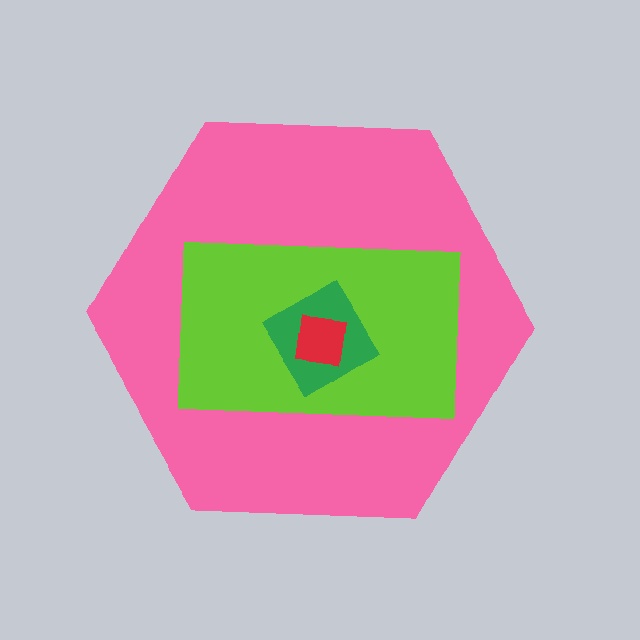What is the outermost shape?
The pink hexagon.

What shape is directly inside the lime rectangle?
The green diamond.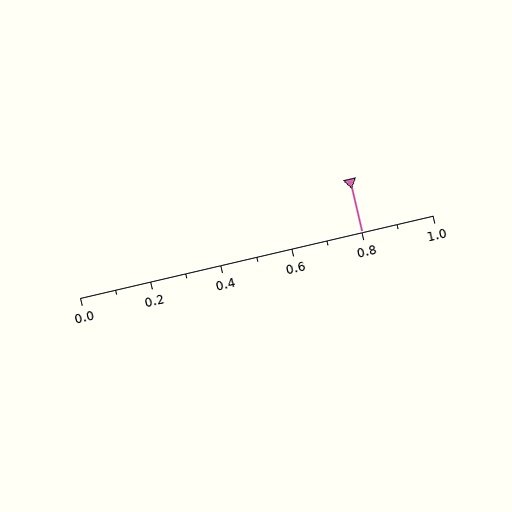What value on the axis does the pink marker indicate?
The marker indicates approximately 0.8.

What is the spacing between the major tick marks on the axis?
The major ticks are spaced 0.2 apart.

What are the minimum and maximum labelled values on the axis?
The axis runs from 0.0 to 1.0.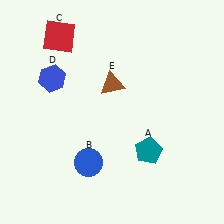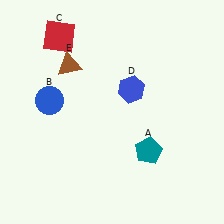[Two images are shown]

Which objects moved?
The objects that moved are: the blue circle (B), the blue hexagon (D), the brown triangle (E).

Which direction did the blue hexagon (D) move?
The blue hexagon (D) moved right.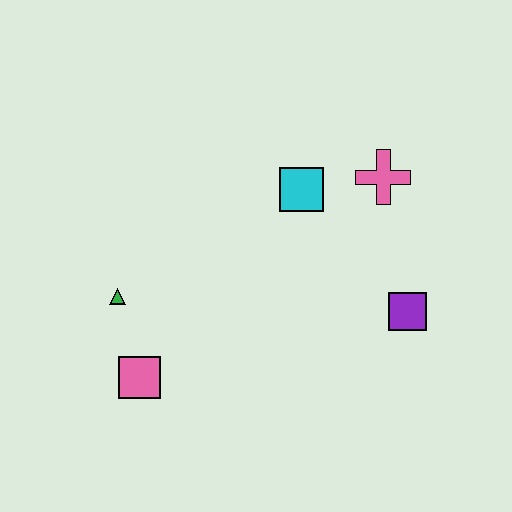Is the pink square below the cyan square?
Yes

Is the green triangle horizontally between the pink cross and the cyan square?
No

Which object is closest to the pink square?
The green triangle is closest to the pink square.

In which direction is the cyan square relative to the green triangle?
The cyan square is to the right of the green triangle.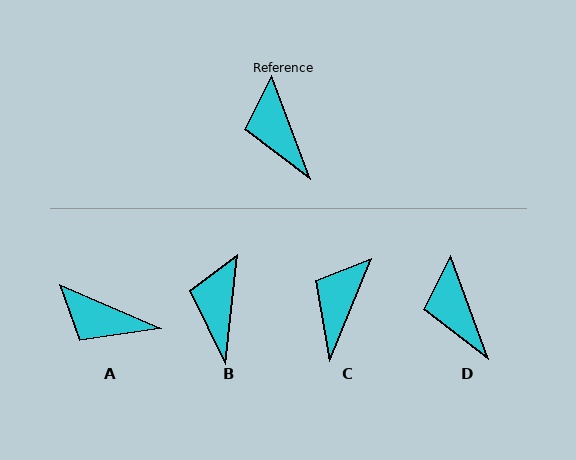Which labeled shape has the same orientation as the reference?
D.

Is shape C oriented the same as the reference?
No, it is off by about 42 degrees.